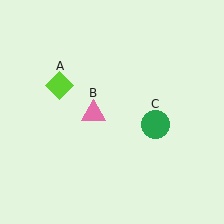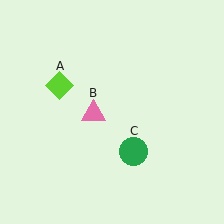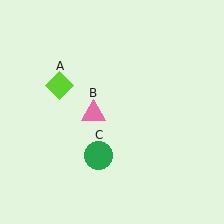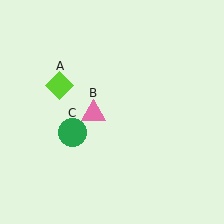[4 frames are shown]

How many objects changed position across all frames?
1 object changed position: green circle (object C).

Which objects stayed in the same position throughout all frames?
Lime diamond (object A) and pink triangle (object B) remained stationary.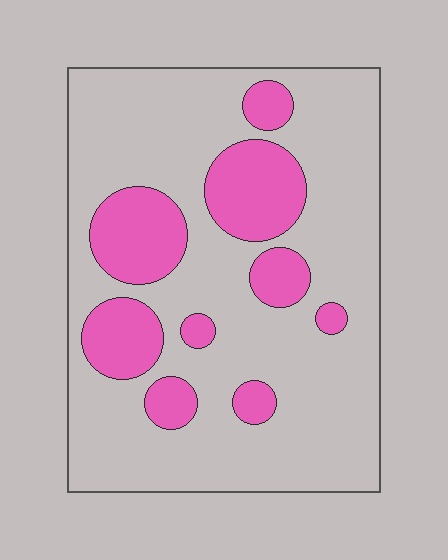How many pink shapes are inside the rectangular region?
9.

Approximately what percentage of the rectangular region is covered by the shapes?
Approximately 25%.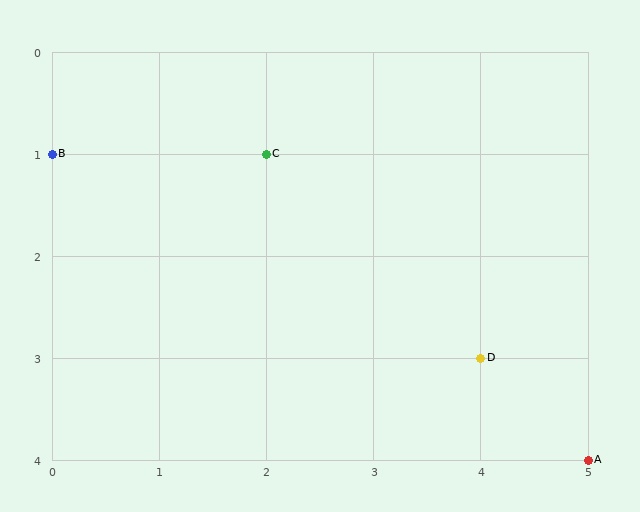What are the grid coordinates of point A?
Point A is at grid coordinates (5, 4).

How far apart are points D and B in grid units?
Points D and B are 4 columns and 2 rows apart (about 4.5 grid units diagonally).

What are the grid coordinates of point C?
Point C is at grid coordinates (2, 1).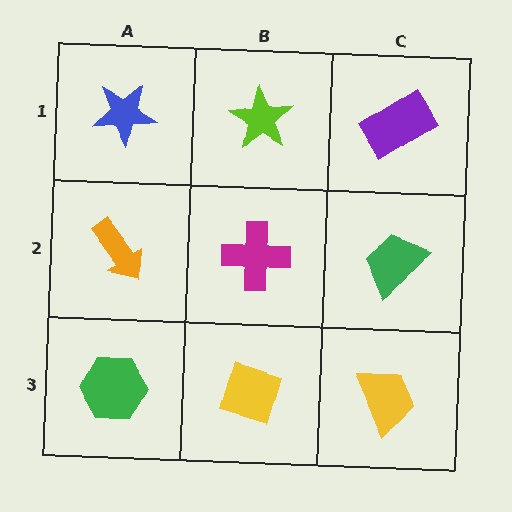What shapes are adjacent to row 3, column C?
A green trapezoid (row 2, column C), a yellow diamond (row 3, column B).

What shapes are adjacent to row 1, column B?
A magenta cross (row 2, column B), a blue star (row 1, column A), a purple rectangle (row 1, column C).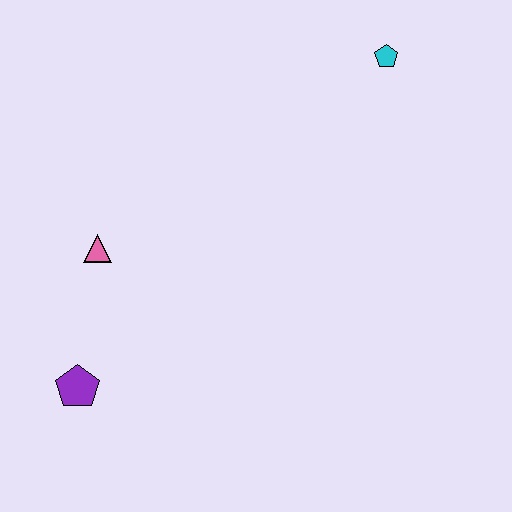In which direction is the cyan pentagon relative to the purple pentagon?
The cyan pentagon is above the purple pentagon.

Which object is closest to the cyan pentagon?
The pink triangle is closest to the cyan pentagon.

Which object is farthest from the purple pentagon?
The cyan pentagon is farthest from the purple pentagon.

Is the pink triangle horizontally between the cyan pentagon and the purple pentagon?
Yes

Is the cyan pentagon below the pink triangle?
No